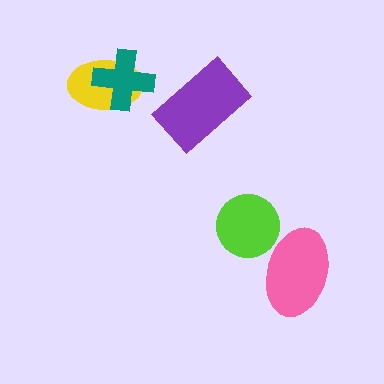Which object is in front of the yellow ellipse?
The teal cross is in front of the yellow ellipse.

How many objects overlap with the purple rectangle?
0 objects overlap with the purple rectangle.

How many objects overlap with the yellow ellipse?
1 object overlaps with the yellow ellipse.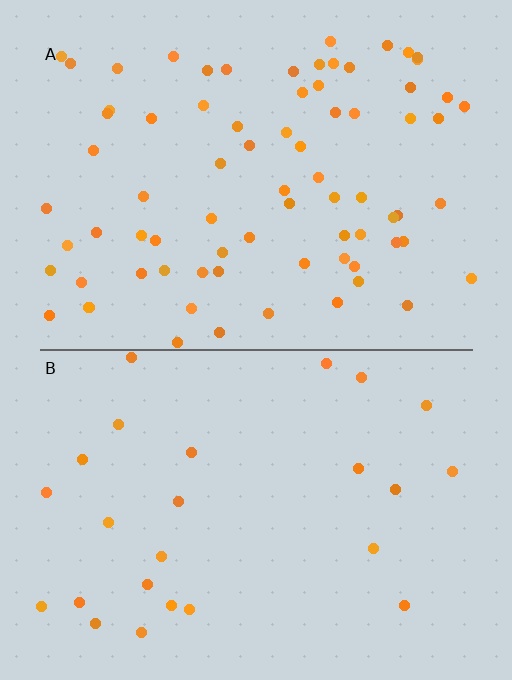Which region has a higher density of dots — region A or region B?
A (the top).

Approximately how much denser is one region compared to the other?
Approximately 3.1× — region A over region B.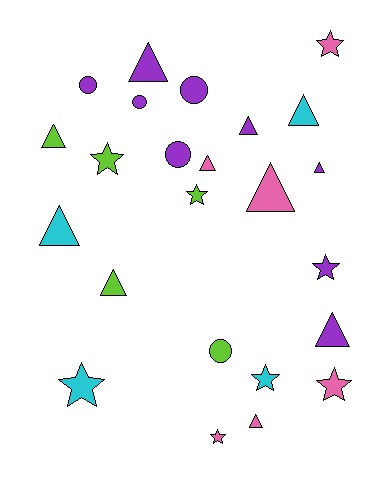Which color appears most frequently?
Purple, with 9 objects.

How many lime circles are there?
There is 1 lime circle.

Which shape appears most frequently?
Triangle, with 11 objects.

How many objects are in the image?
There are 24 objects.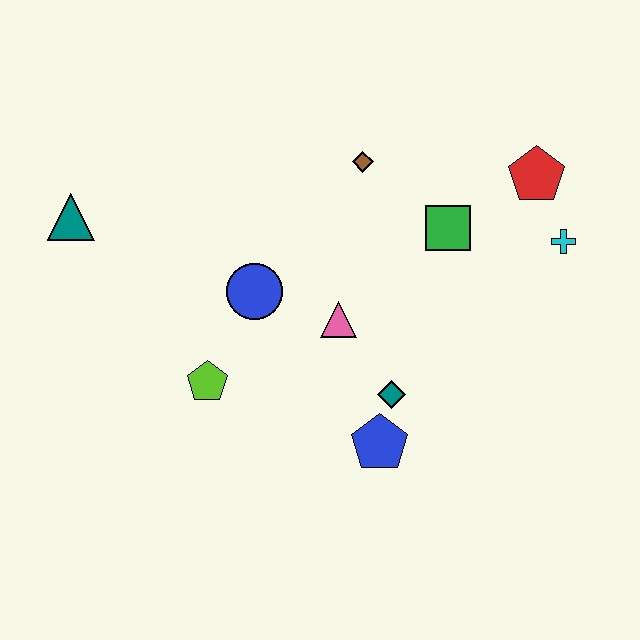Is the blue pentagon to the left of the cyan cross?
Yes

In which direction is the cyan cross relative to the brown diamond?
The cyan cross is to the right of the brown diamond.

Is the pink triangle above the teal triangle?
No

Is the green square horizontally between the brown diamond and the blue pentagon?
No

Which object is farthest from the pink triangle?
The teal triangle is farthest from the pink triangle.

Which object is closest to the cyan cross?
The red pentagon is closest to the cyan cross.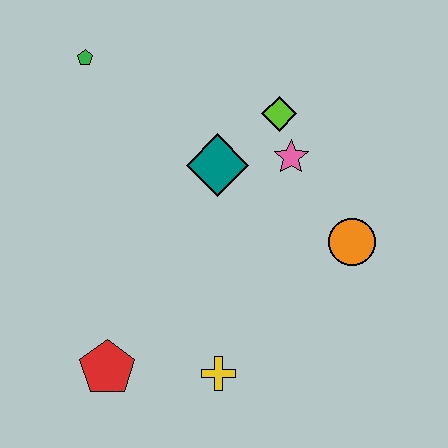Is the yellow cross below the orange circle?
Yes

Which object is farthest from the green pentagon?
The yellow cross is farthest from the green pentagon.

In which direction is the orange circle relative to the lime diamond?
The orange circle is below the lime diamond.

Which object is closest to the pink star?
The lime diamond is closest to the pink star.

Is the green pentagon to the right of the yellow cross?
No